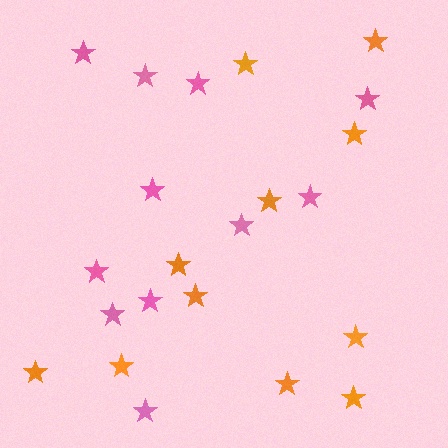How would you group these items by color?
There are 2 groups: one group of orange stars (11) and one group of pink stars (11).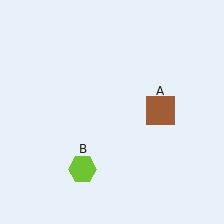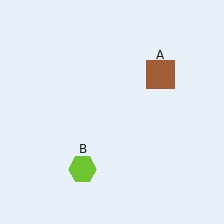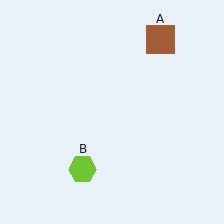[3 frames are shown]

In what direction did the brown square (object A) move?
The brown square (object A) moved up.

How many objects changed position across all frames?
1 object changed position: brown square (object A).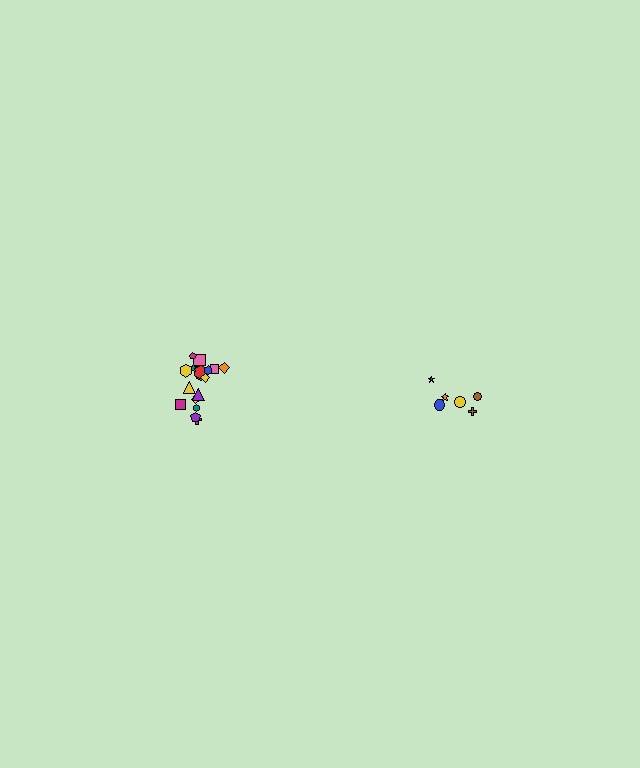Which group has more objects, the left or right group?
The left group.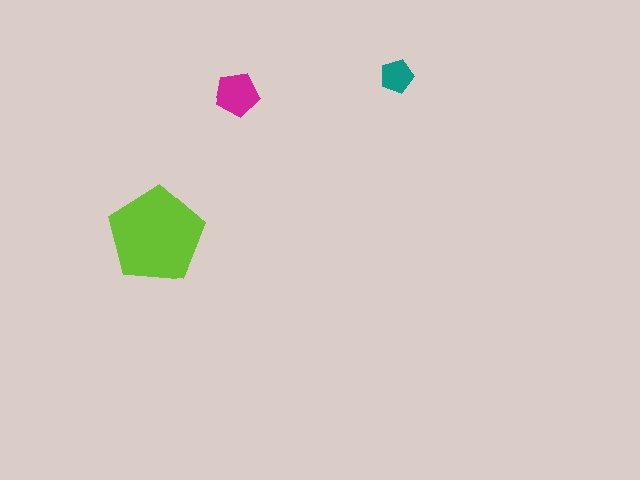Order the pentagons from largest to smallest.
the lime one, the magenta one, the teal one.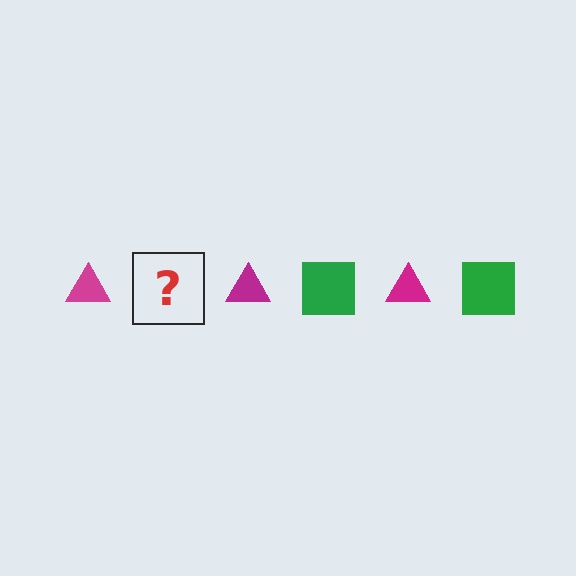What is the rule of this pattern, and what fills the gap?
The rule is that the pattern alternates between magenta triangle and green square. The gap should be filled with a green square.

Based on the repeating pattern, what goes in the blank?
The blank should be a green square.